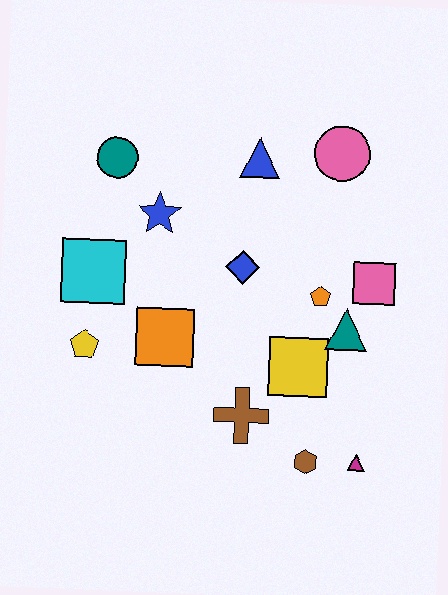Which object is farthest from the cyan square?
The magenta triangle is farthest from the cyan square.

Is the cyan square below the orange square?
No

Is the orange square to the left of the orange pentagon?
Yes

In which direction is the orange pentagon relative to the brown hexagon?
The orange pentagon is above the brown hexagon.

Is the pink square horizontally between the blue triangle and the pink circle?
No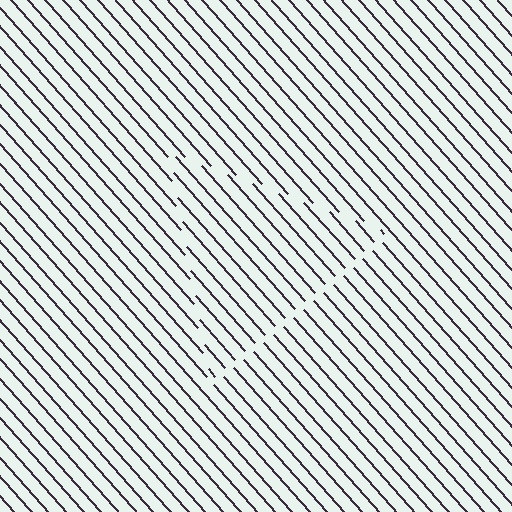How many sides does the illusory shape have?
3 sides — the line-ends trace a triangle.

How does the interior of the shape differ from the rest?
The interior of the shape contains the same grating, shifted by half a period — the contour is defined by the phase discontinuity where line-ends from the inner and outer gratings abut.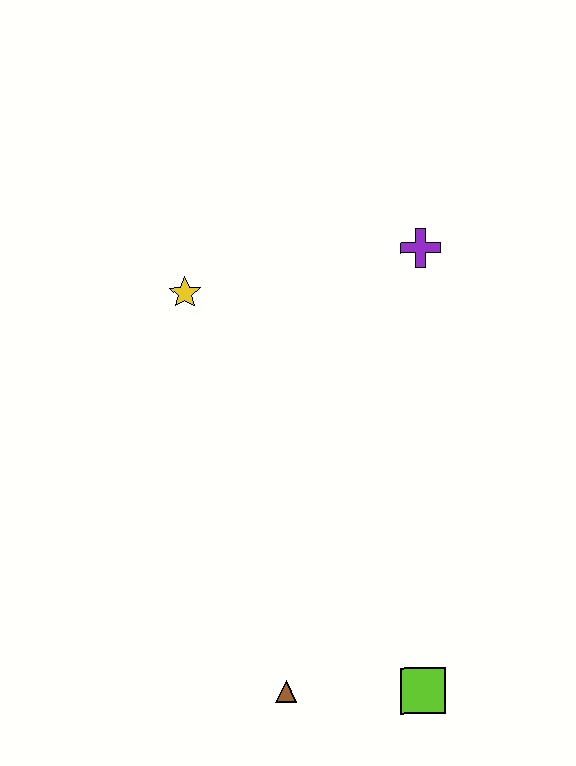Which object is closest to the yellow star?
The purple cross is closest to the yellow star.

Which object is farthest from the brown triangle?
The purple cross is farthest from the brown triangle.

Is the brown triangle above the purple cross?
No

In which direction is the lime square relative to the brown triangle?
The lime square is to the right of the brown triangle.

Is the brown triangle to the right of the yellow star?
Yes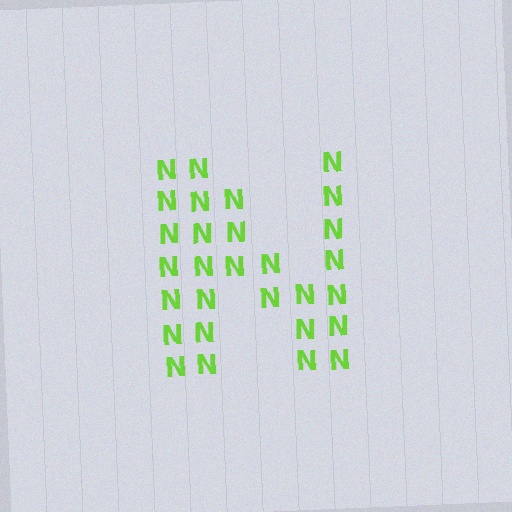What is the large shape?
The large shape is the letter N.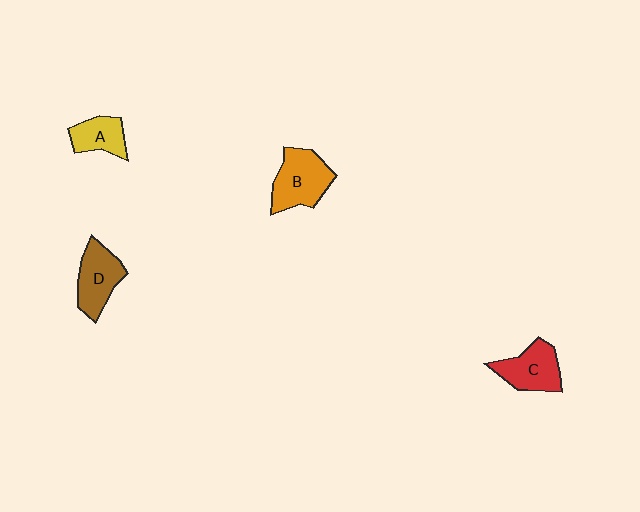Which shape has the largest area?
Shape B (orange).